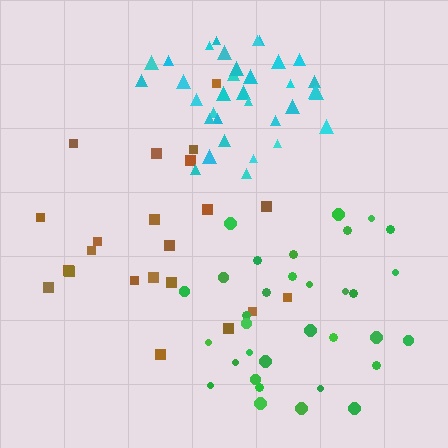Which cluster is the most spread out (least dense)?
Brown.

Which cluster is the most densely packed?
Cyan.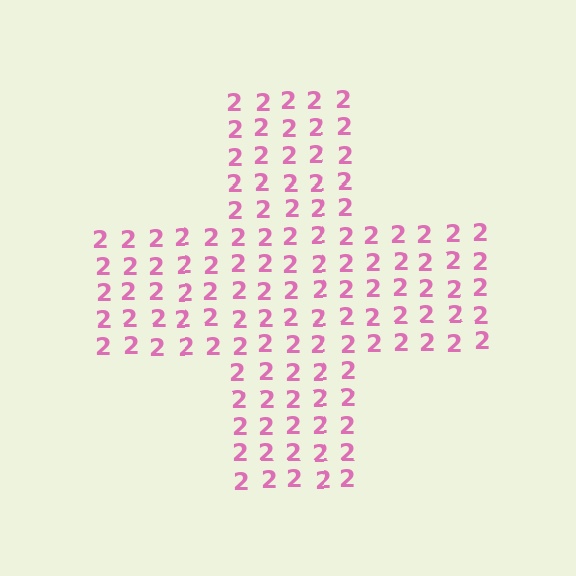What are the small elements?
The small elements are digit 2's.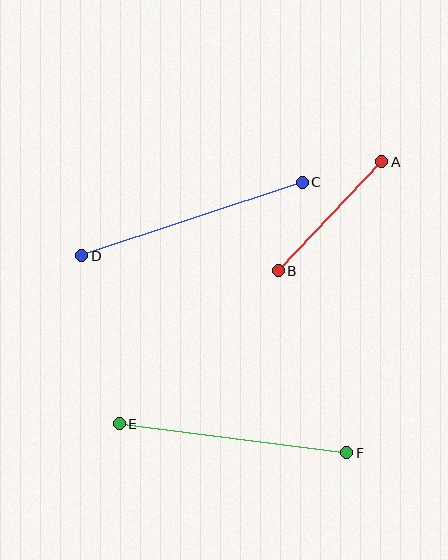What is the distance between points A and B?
The distance is approximately 151 pixels.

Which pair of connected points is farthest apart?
Points C and D are farthest apart.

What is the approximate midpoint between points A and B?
The midpoint is at approximately (330, 216) pixels.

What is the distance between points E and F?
The distance is approximately 229 pixels.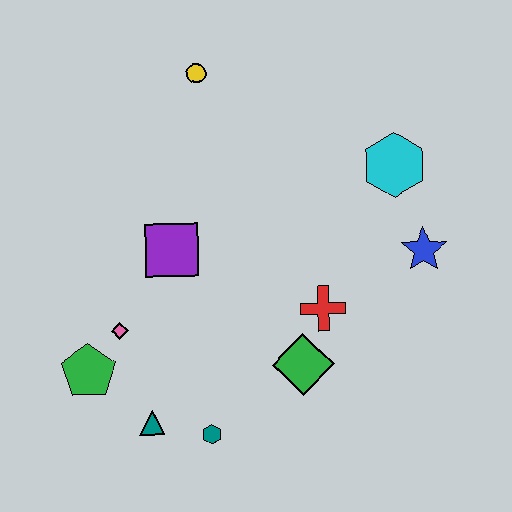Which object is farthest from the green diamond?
The yellow circle is farthest from the green diamond.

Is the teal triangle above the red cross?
No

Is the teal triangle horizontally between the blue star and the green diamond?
No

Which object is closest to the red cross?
The green diamond is closest to the red cross.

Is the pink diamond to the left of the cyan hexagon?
Yes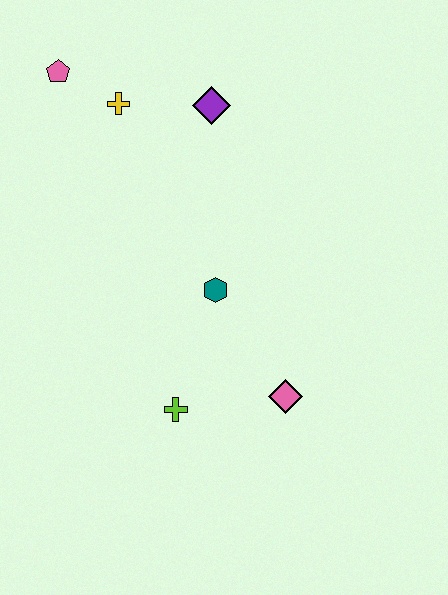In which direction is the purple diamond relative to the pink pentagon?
The purple diamond is to the right of the pink pentagon.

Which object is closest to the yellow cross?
The pink pentagon is closest to the yellow cross.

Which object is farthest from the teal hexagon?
The pink pentagon is farthest from the teal hexagon.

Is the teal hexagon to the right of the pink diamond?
No